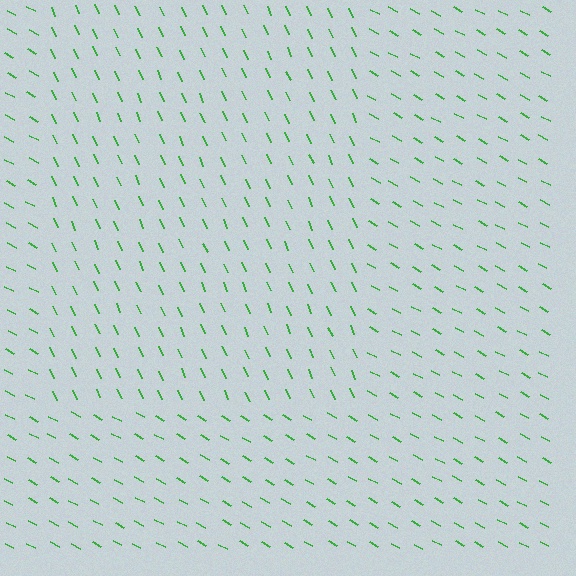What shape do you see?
I see a rectangle.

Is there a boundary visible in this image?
Yes, there is a texture boundary formed by a change in line orientation.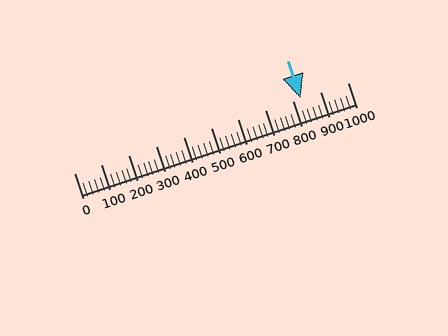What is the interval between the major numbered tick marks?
The major tick marks are spaced 100 units apart.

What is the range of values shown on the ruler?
The ruler shows values from 0 to 1000.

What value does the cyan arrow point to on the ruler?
The cyan arrow points to approximately 826.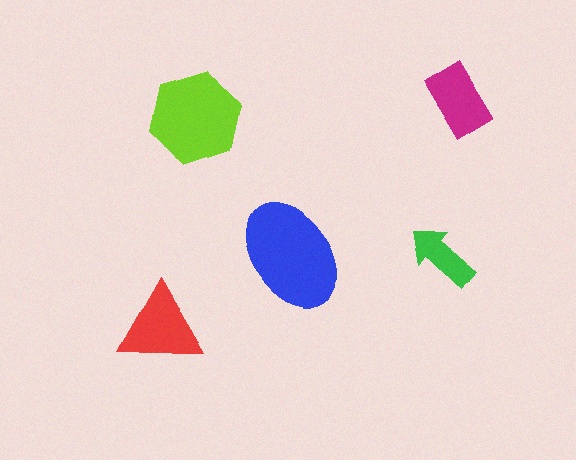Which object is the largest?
The blue ellipse.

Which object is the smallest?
The green arrow.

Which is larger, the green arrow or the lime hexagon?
The lime hexagon.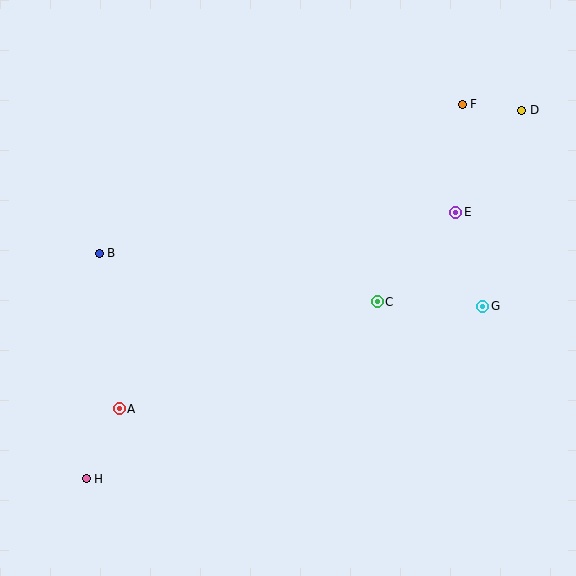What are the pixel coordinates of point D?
Point D is at (522, 110).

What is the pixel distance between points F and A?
The distance between F and A is 459 pixels.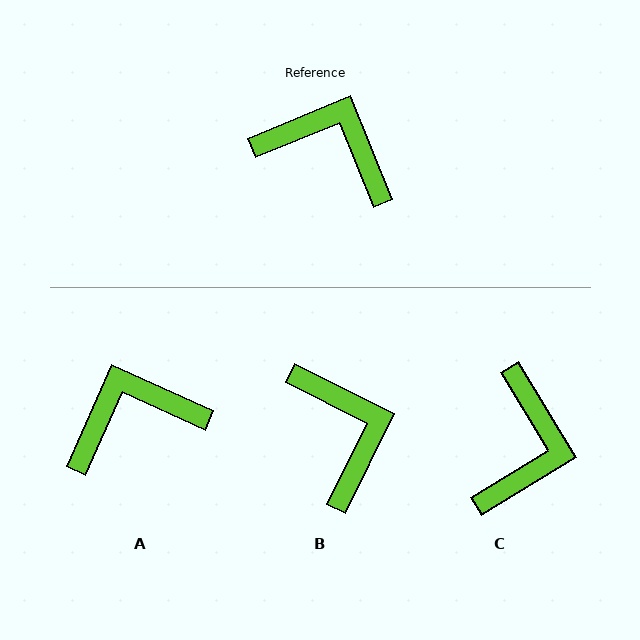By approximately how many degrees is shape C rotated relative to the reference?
Approximately 81 degrees clockwise.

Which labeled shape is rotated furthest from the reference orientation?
C, about 81 degrees away.